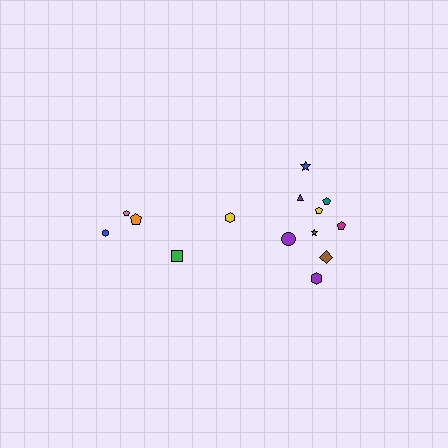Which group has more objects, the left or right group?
The right group.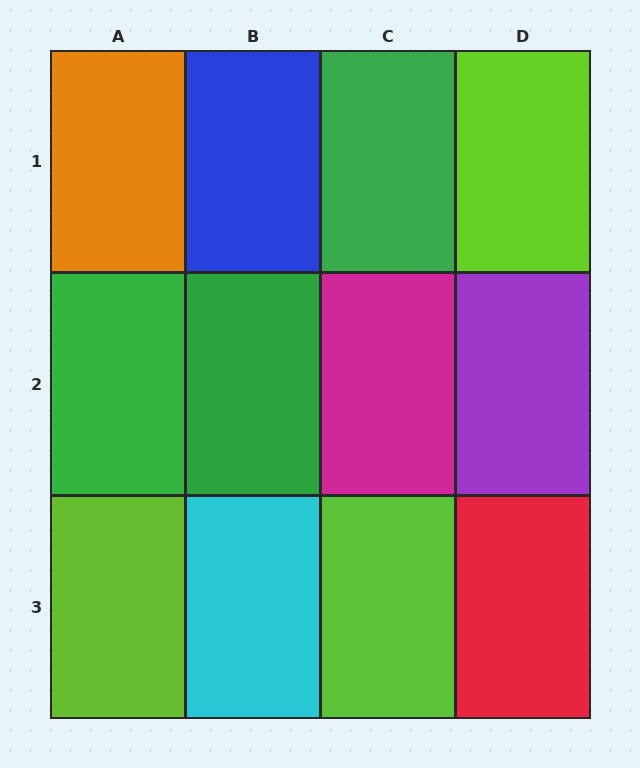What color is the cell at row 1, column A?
Orange.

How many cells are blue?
1 cell is blue.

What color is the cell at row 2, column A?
Green.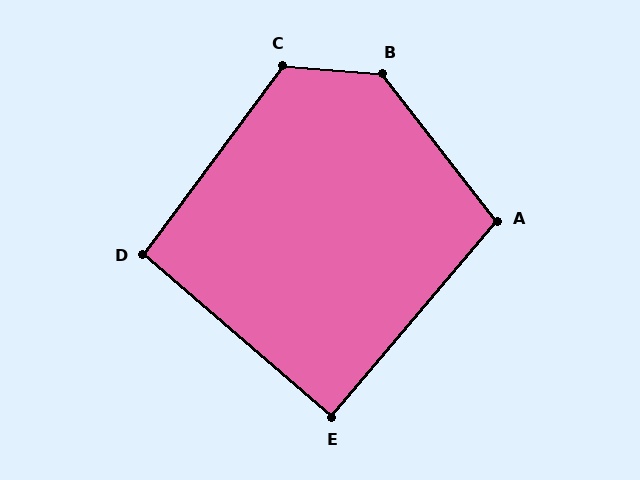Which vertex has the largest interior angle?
B, at approximately 132 degrees.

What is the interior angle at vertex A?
Approximately 102 degrees (obtuse).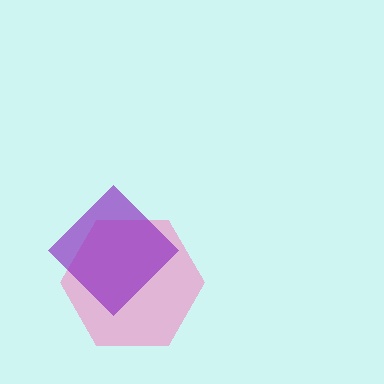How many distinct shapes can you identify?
There are 2 distinct shapes: a pink hexagon, a purple diamond.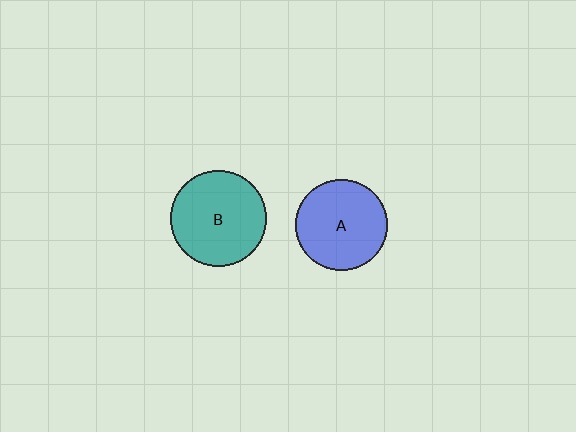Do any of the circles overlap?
No, none of the circles overlap.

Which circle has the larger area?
Circle B (teal).